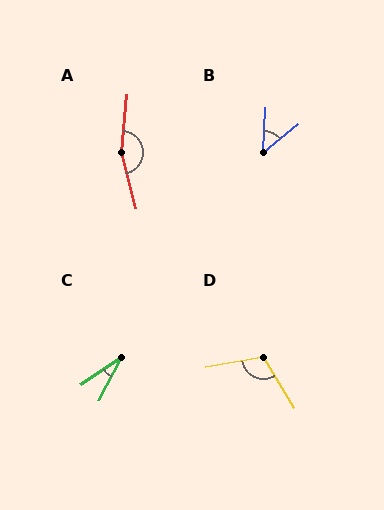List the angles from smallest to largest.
C (29°), B (47°), D (111°), A (160°).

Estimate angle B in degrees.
Approximately 47 degrees.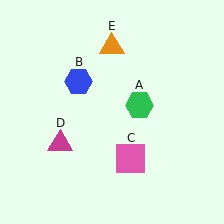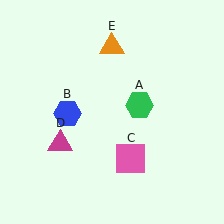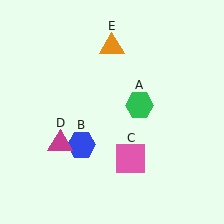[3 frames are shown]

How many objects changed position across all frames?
1 object changed position: blue hexagon (object B).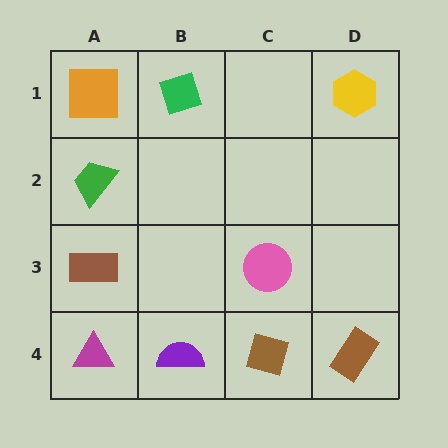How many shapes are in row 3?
2 shapes.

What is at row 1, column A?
An orange square.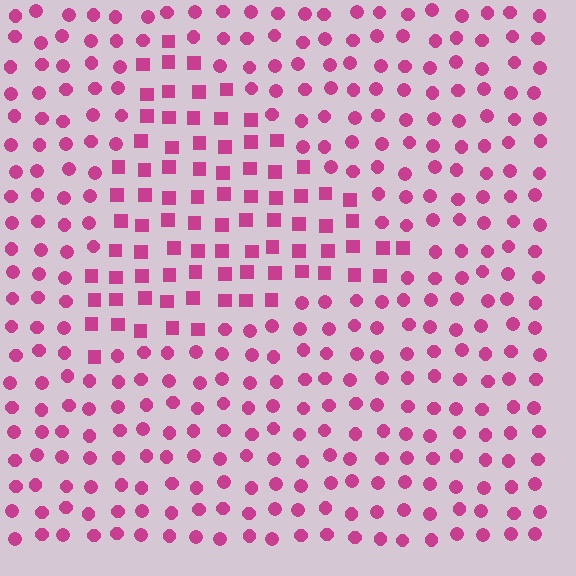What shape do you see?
I see a triangle.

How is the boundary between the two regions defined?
The boundary is defined by a change in element shape: squares inside vs. circles outside. All elements share the same color and spacing.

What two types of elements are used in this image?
The image uses squares inside the triangle region and circles outside it.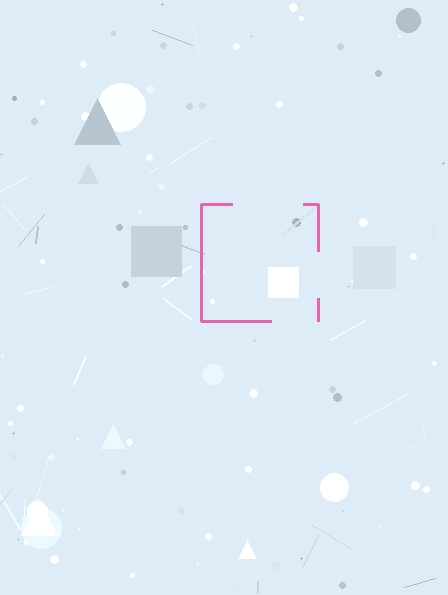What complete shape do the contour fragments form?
The contour fragments form a square.